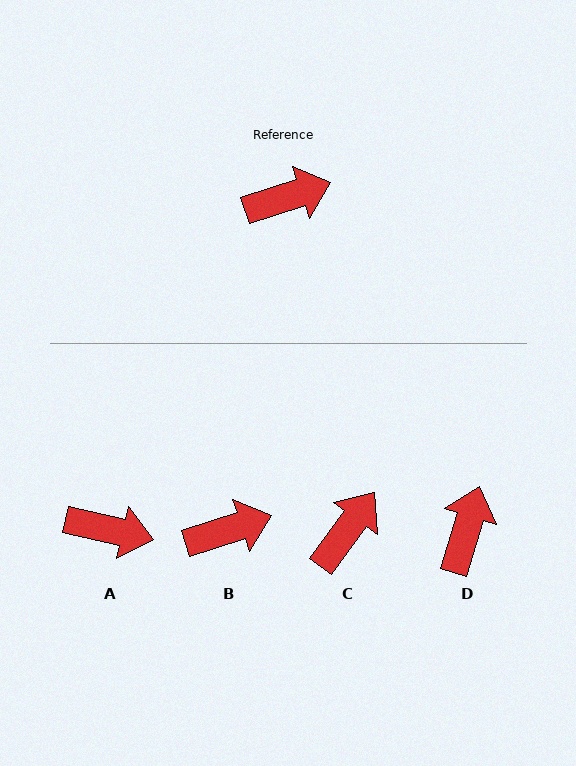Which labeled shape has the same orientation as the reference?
B.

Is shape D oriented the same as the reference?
No, it is off by about 55 degrees.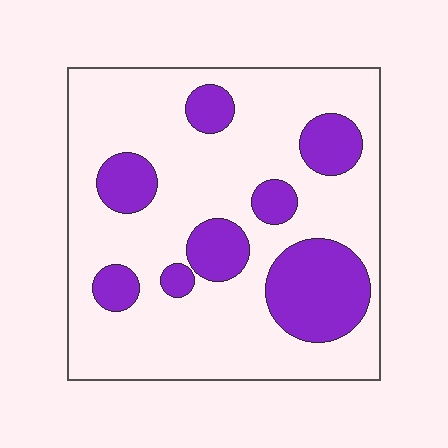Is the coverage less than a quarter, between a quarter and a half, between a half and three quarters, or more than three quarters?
Less than a quarter.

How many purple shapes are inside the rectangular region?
8.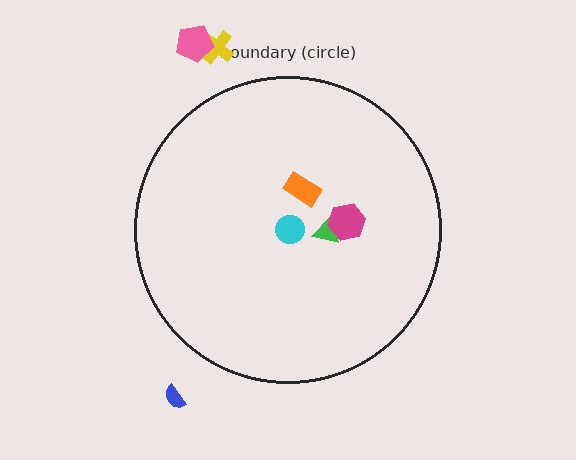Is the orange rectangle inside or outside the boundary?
Inside.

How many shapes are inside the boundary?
4 inside, 3 outside.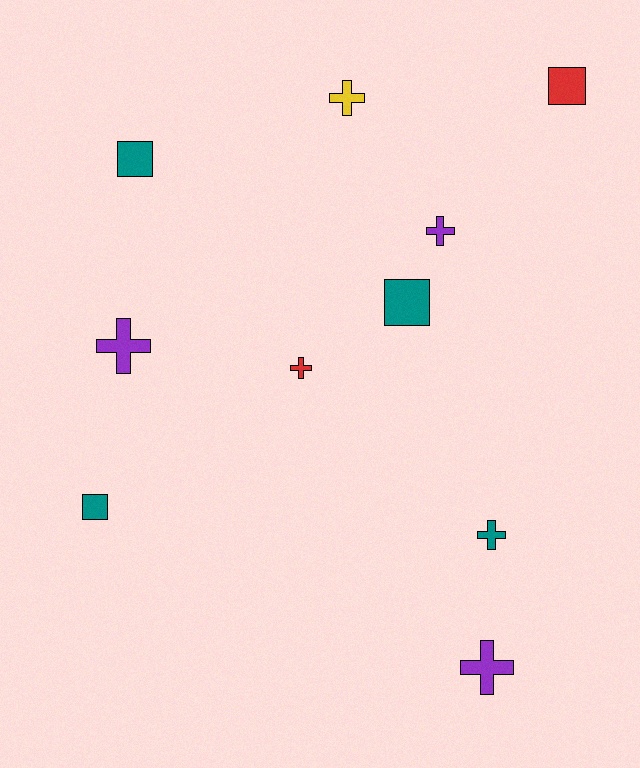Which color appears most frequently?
Teal, with 4 objects.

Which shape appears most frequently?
Cross, with 6 objects.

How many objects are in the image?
There are 10 objects.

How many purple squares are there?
There are no purple squares.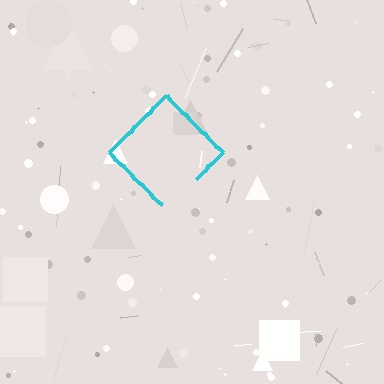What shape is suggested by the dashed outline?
The dashed outline suggests a diamond.